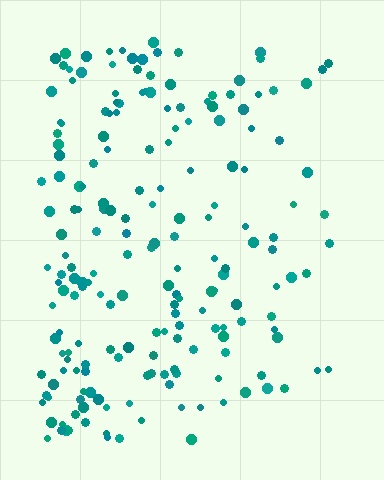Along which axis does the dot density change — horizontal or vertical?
Horizontal.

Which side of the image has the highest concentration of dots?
The left.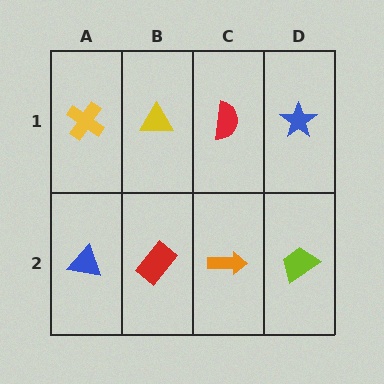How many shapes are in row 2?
4 shapes.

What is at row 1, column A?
A yellow cross.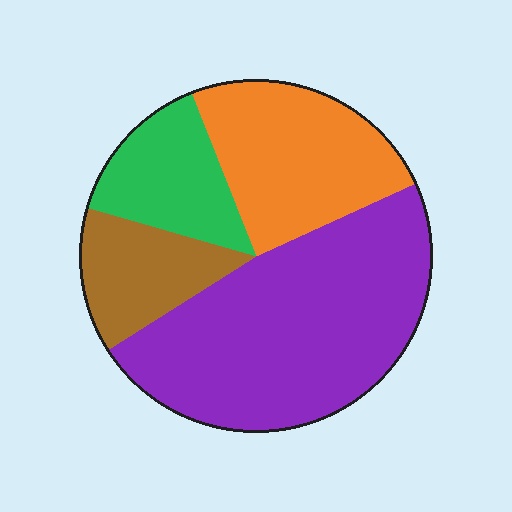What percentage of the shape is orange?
Orange covers about 25% of the shape.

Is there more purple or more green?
Purple.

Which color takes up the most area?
Purple, at roughly 50%.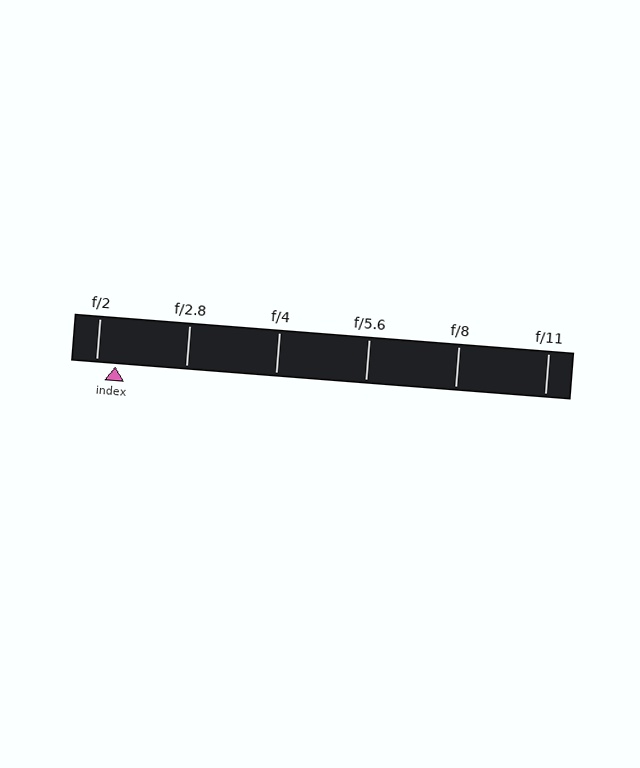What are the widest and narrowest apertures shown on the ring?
The widest aperture shown is f/2 and the narrowest is f/11.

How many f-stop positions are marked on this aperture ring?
There are 6 f-stop positions marked.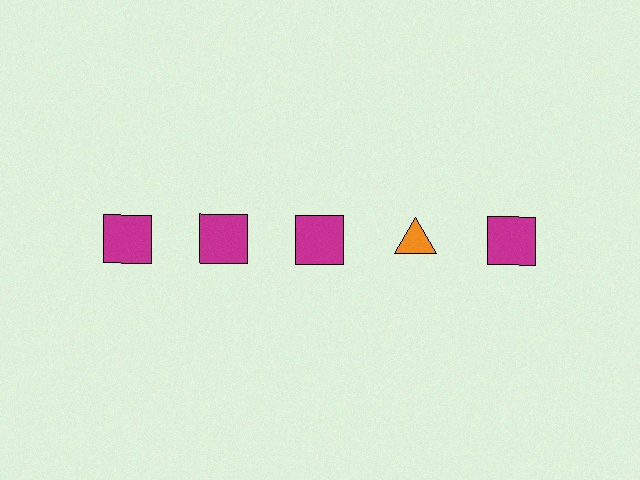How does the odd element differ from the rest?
It differs in both color (orange instead of magenta) and shape (triangle instead of square).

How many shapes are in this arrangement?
There are 5 shapes arranged in a grid pattern.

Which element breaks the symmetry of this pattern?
The orange triangle in the top row, second from right column breaks the symmetry. All other shapes are magenta squares.